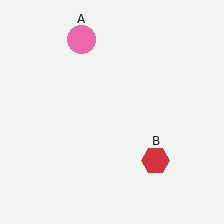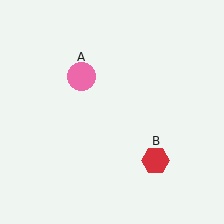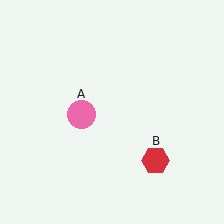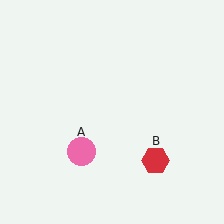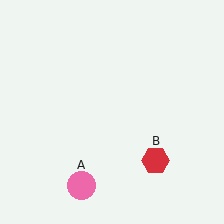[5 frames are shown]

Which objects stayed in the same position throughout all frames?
Red hexagon (object B) remained stationary.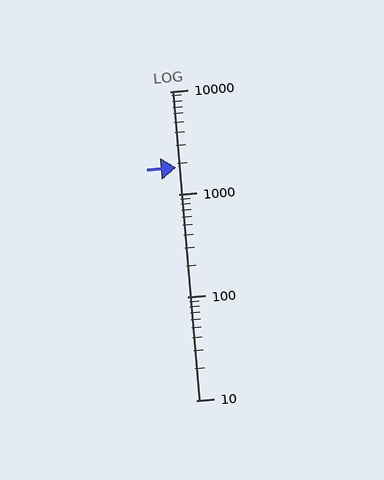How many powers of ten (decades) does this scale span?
The scale spans 3 decades, from 10 to 10000.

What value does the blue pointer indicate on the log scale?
The pointer indicates approximately 1800.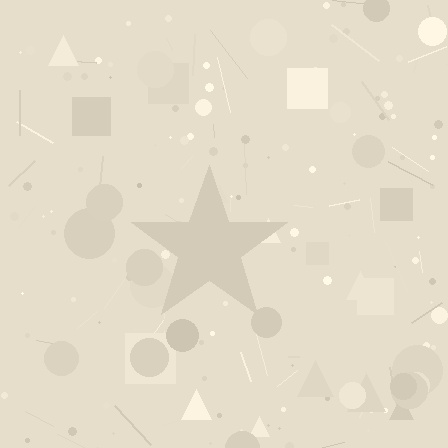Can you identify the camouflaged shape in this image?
The camouflaged shape is a star.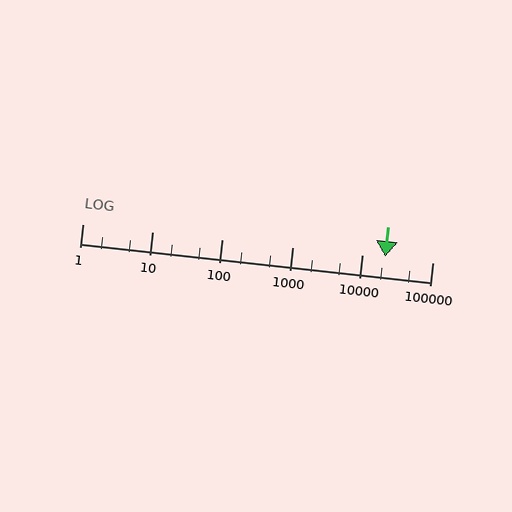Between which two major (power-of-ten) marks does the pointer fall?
The pointer is between 10000 and 100000.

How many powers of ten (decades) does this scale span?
The scale spans 5 decades, from 1 to 100000.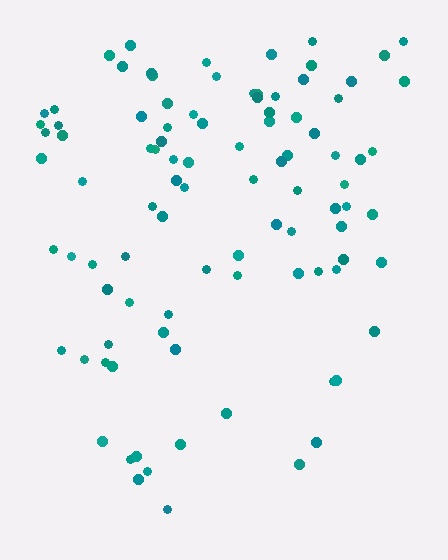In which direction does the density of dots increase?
From bottom to top, with the top side densest.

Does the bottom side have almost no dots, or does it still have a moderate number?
Still a moderate number, just noticeably fewer than the top.